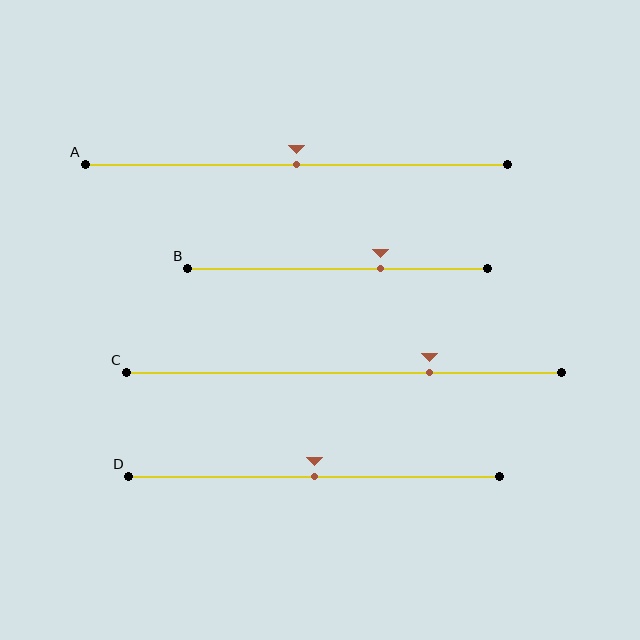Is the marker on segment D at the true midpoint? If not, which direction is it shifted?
Yes, the marker on segment D is at the true midpoint.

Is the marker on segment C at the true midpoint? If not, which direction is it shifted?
No, the marker on segment C is shifted to the right by about 20% of the segment length.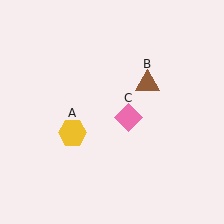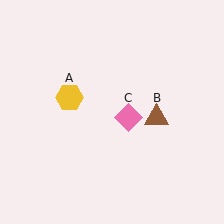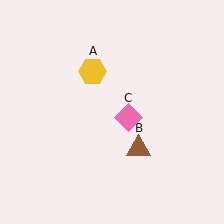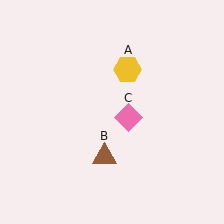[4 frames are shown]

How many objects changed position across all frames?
2 objects changed position: yellow hexagon (object A), brown triangle (object B).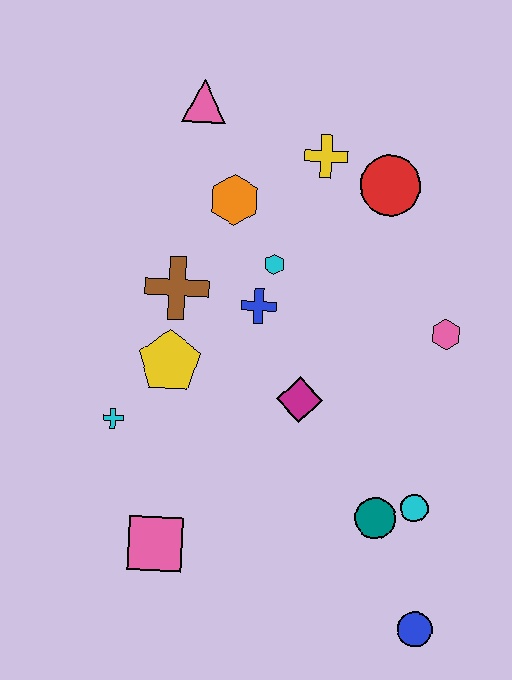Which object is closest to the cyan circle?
The teal circle is closest to the cyan circle.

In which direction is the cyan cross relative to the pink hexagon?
The cyan cross is to the left of the pink hexagon.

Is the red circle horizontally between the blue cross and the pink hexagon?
Yes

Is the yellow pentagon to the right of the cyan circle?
No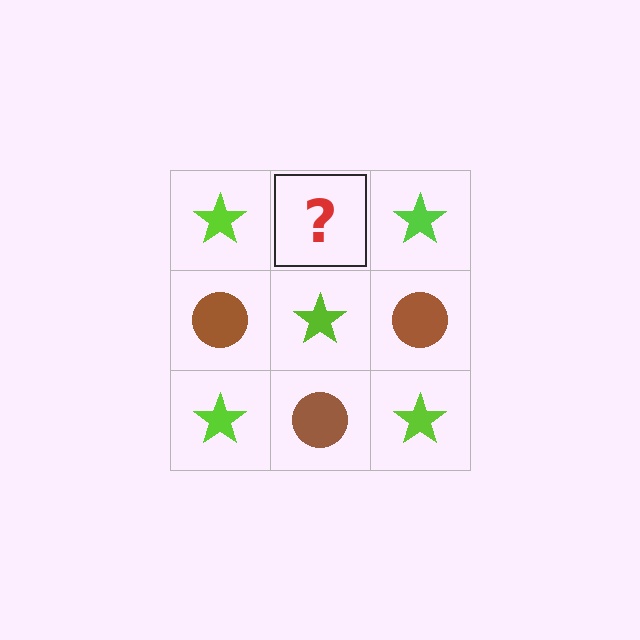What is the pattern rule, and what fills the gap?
The rule is that it alternates lime star and brown circle in a checkerboard pattern. The gap should be filled with a brown circle.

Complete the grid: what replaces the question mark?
The question mark should be replaced with a brown circle.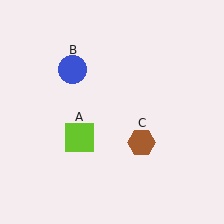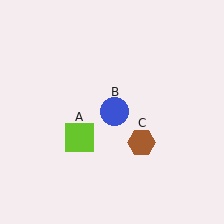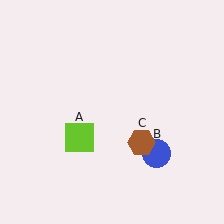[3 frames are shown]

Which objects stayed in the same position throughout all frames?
Lime square (object A) and brown hexagon (object C) remained stationary.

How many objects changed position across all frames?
1 object changed position: blue circle (object B).